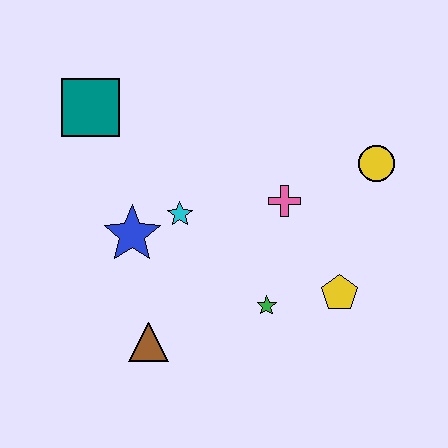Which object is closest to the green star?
The yellow pentagon is closest to the green star.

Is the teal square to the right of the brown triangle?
No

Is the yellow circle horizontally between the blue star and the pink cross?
No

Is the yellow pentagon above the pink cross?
No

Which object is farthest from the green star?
The teal square is farthest from the green star.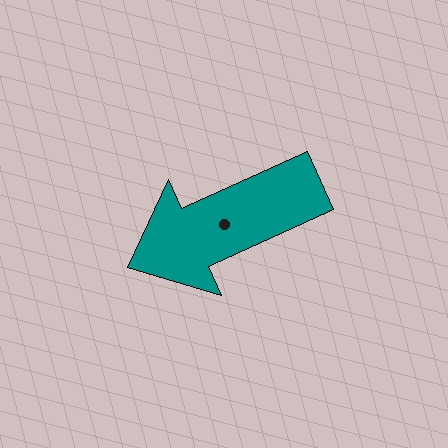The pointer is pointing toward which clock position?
Roughly 8 o'clock.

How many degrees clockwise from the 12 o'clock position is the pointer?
Approximately 246 degrees.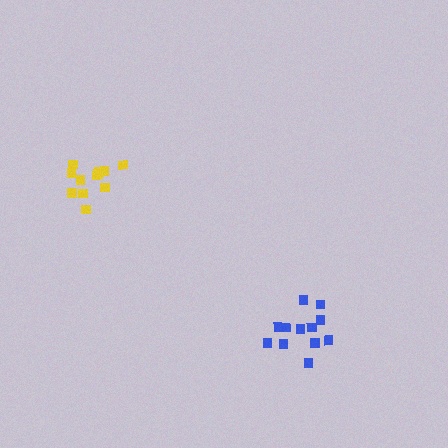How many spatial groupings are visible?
There are 2 spatial groupings.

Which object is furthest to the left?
The yellow cluster is leftmost.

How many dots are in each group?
Group 1: 12 dots, Group 2: 12 dots (24 total).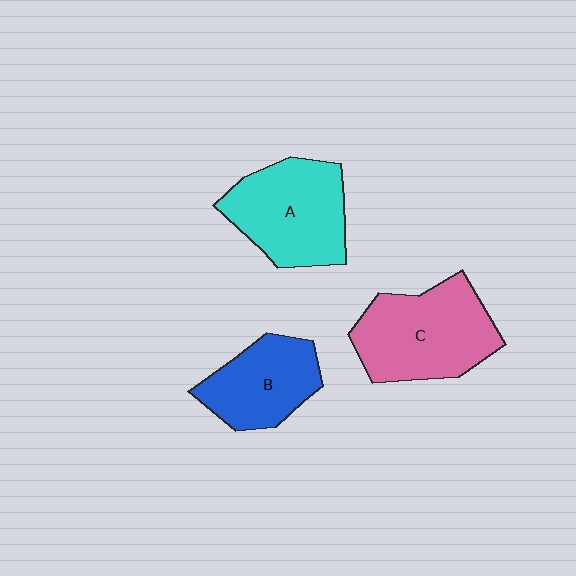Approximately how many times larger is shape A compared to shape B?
Approximately 1.3 times.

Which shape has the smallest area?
Shape B (blue).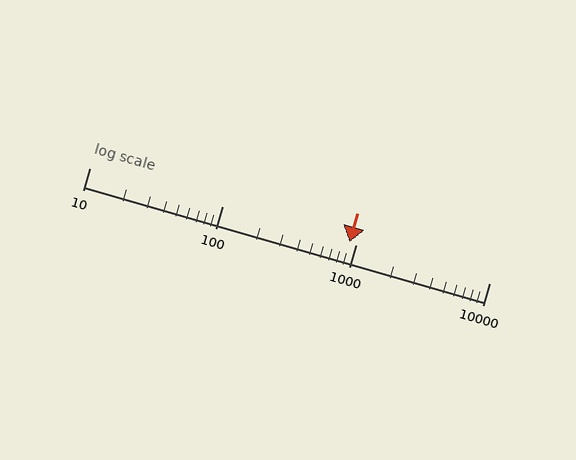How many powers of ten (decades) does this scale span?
The scale spans 3 decades, from 10 to 10000.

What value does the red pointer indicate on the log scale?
The pointer indicates approximately 900.